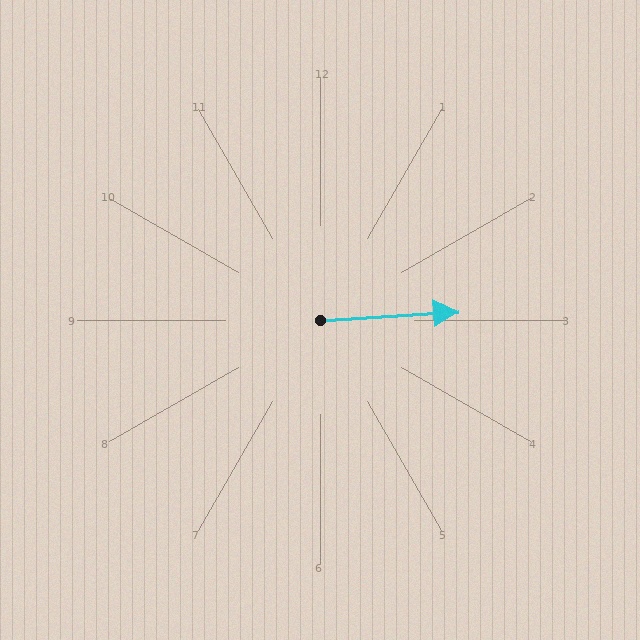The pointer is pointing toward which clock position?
Roughly 3 o'clock.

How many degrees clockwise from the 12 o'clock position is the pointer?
Approximately 86 degrees.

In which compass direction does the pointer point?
East.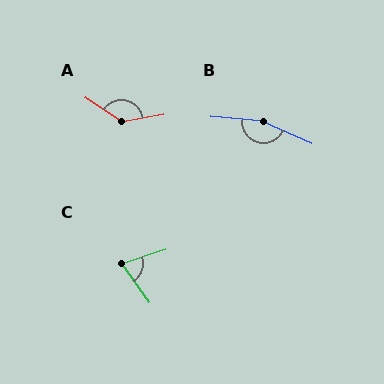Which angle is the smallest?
C, at approximately 73 degrees.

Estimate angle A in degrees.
Approximately 136 degrees.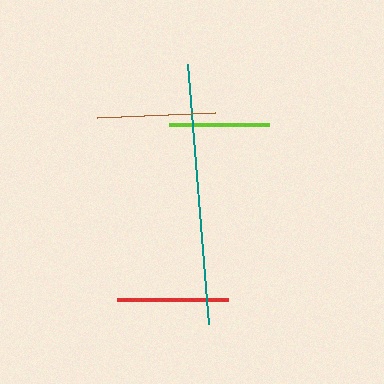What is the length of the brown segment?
The brown segment is approximately 119 pixels long.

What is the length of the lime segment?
The lime segment is approximately 100 pixels long.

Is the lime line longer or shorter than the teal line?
The teal line is longer than the lime line.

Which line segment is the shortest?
The lime line is the shortest at approximately 100 pixels.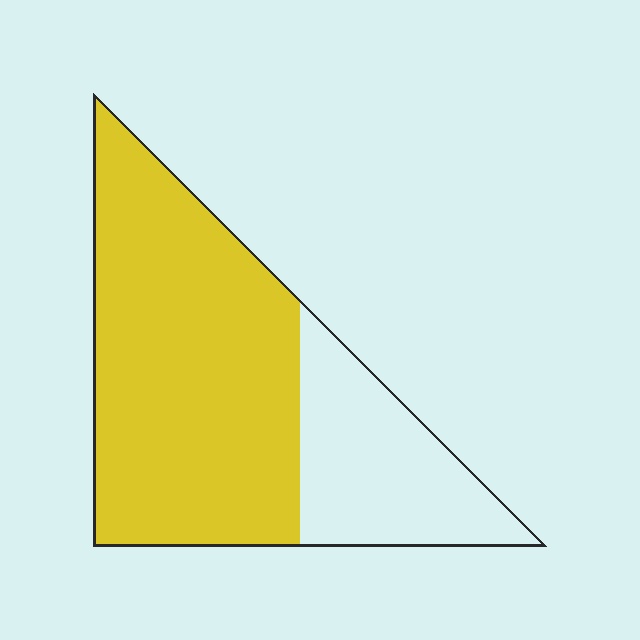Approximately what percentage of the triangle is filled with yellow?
Approximately 70%.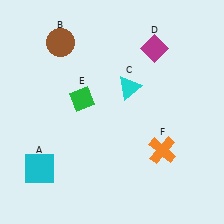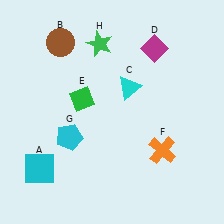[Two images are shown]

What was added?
A cyan pentagon (G), a green star (H) were added in Image 2.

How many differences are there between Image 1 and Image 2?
There are 2 differences between the two images.